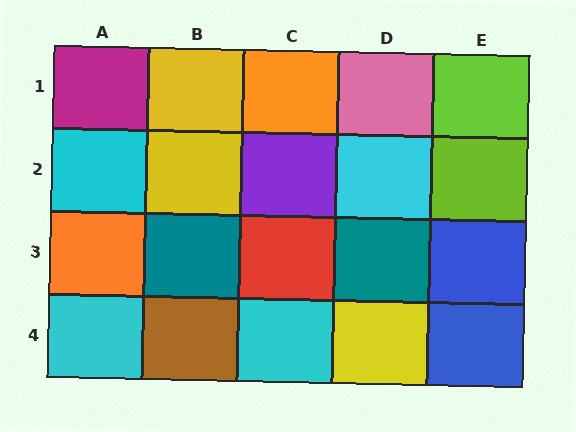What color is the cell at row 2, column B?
Yellow.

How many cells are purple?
1 cell is purple.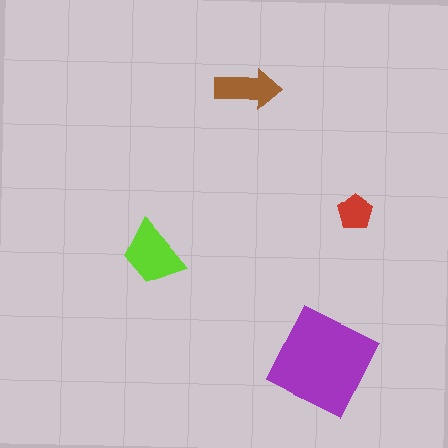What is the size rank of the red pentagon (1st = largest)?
4th.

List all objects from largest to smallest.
The purple square, the lime trapezoid, the brown arrow, the red pentagon.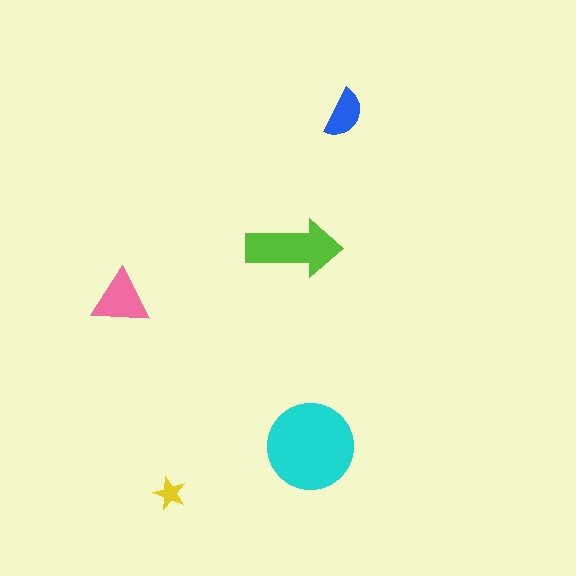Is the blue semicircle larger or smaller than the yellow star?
Larger.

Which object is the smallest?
The yellow star.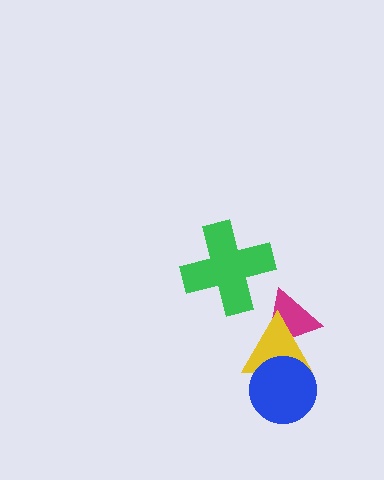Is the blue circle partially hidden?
No, no other shape covers it.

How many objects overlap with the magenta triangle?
1 object overlaps with the magenta triangle.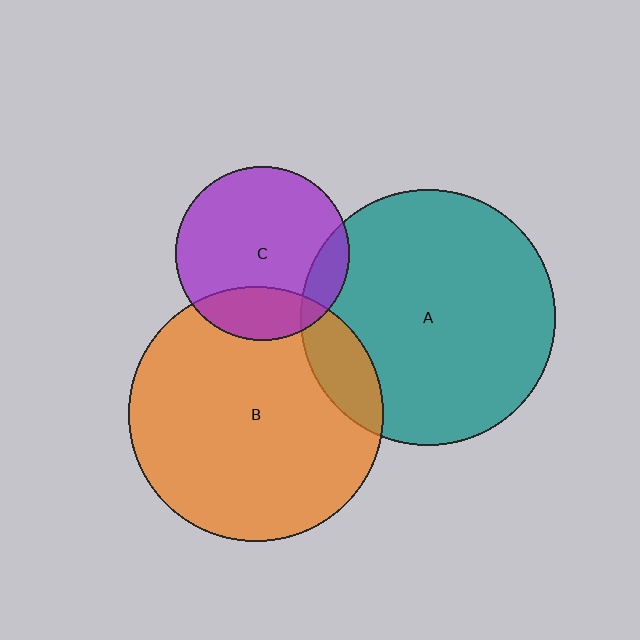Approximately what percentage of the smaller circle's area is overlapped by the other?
Approximately 15%.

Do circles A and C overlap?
Yes.